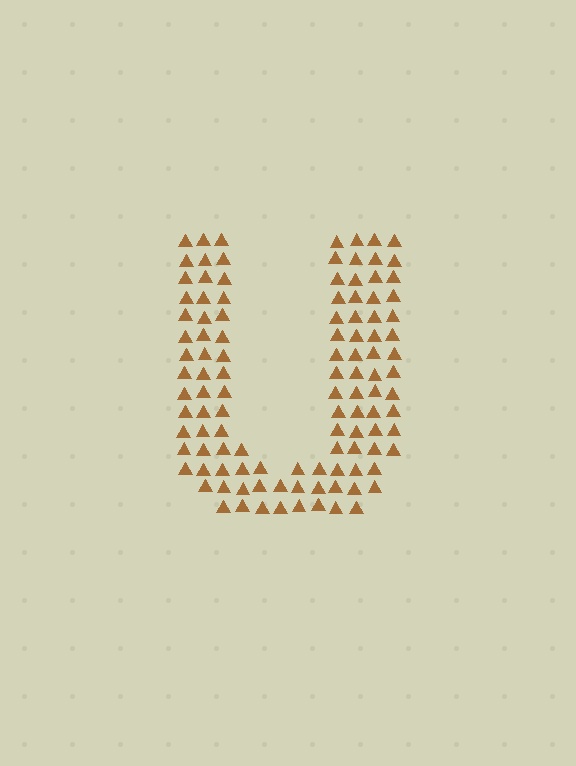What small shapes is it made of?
It is made of small triangles.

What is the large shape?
The large shape is the letter U.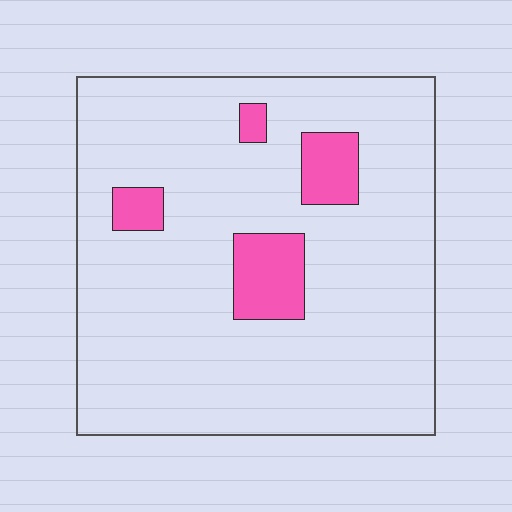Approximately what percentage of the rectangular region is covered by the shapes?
Approximately 10%.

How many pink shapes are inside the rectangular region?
4.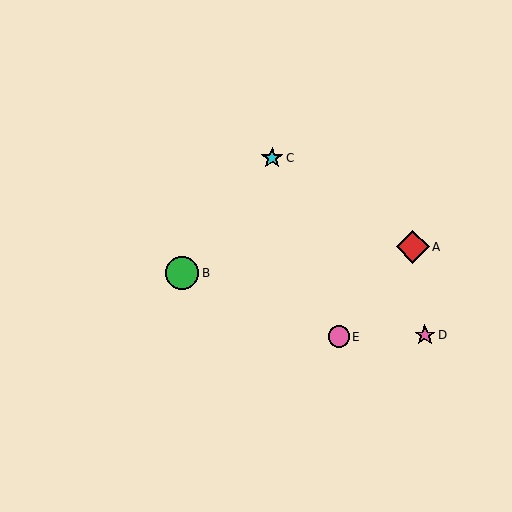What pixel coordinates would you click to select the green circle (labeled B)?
Click at (182, 273) to select the green circle B.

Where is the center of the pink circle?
The center of the pink circle is at (339, 337).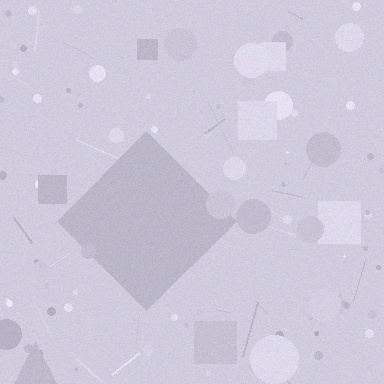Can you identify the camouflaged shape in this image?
The camouflaged shape is a diamond.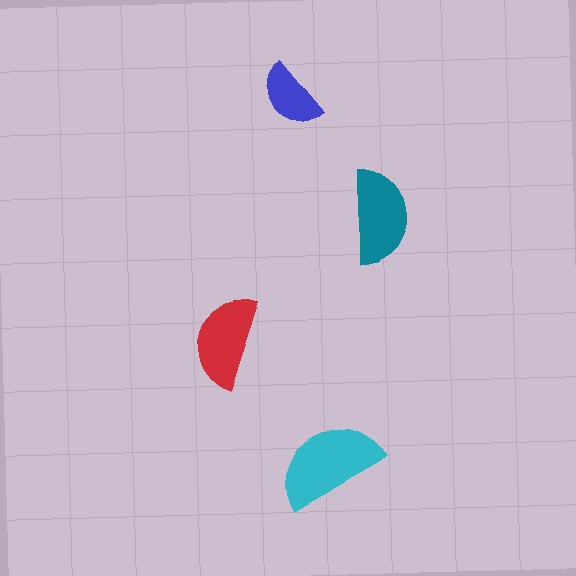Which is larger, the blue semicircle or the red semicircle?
The red one.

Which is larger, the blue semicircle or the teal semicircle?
The teal one.